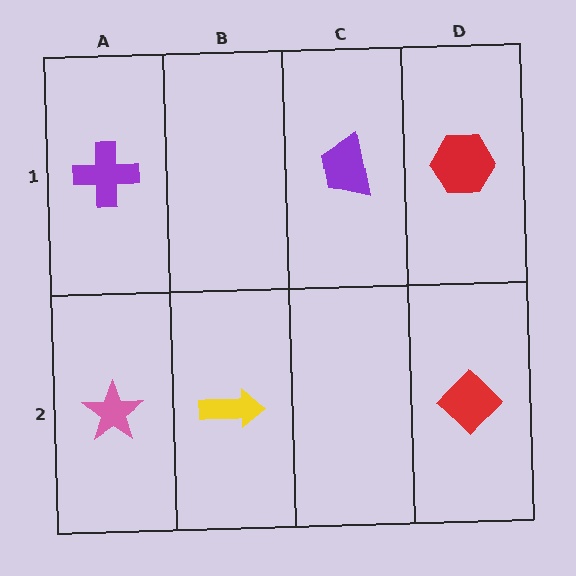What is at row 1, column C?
A purple trapezoid.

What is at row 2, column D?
A red diamond.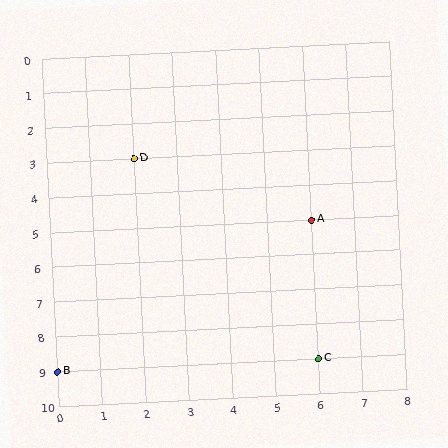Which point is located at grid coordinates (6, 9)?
Point C is at (6, 9).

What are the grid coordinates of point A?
Point A is at grid coordinates (6, 5).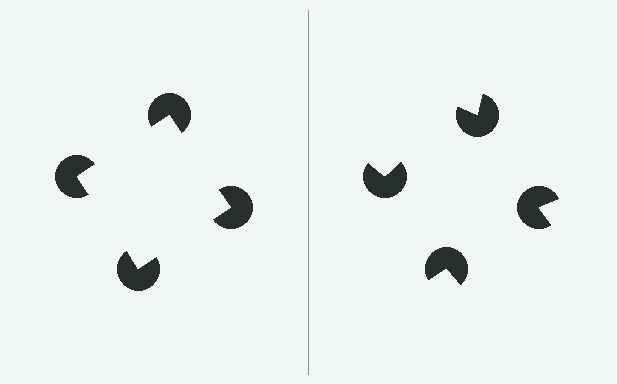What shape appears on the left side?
An illusory square.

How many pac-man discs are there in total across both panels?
8 — 4 on each side.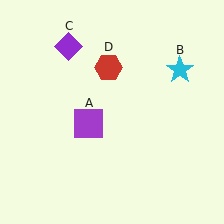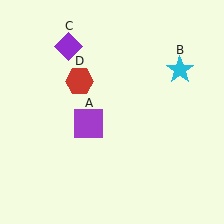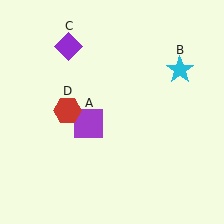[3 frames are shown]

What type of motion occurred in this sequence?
The red hexagon (object D) rotated counterclockwise around the center of the scene.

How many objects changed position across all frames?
1 object changed position: red hexagon (object D).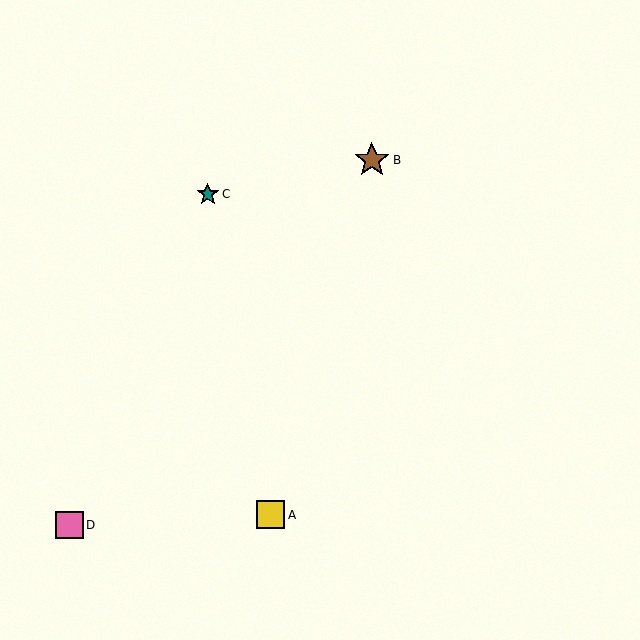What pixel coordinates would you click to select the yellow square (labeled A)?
Click at (271, 515) to select the yellow square A.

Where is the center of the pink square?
The center of the pink square is at (69, 525).